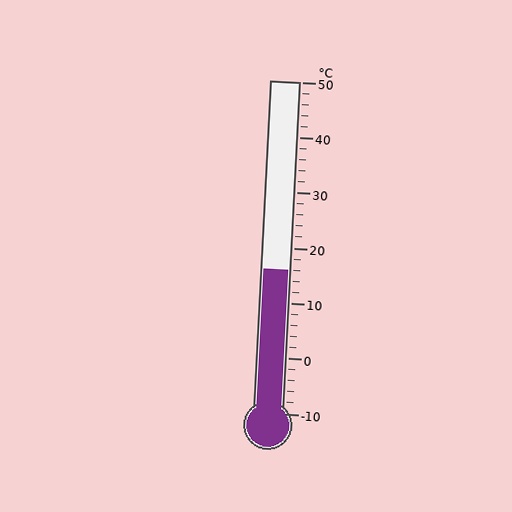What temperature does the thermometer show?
The thermometer shows approximately 16°C.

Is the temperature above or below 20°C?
The temperature is below 20°C.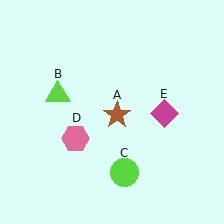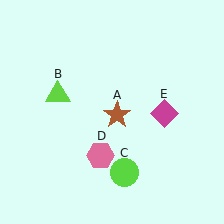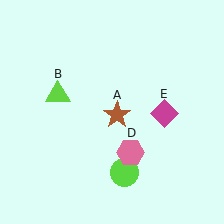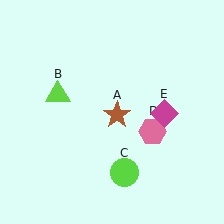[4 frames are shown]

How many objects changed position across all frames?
1 object changed position: pink hexagon (object D).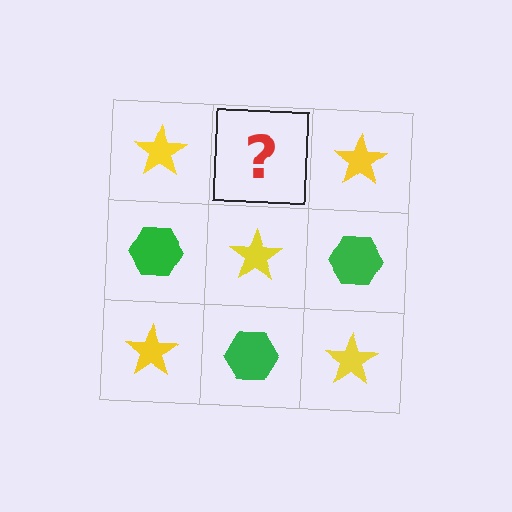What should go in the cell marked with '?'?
The missing cell should contain a green hexagon.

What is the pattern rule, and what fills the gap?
The rule is that it alternates yellow star and green hexagon in a checkerboard pattern. The gap should be filled with a green hexagon.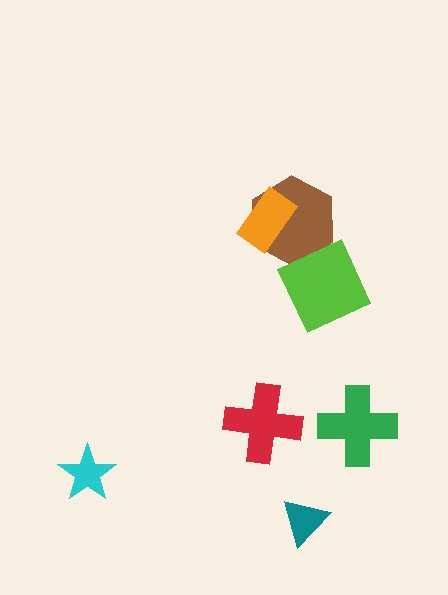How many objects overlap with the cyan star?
0 objects overlap with the cyan star.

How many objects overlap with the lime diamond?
1 object overlaps with the lime diamond.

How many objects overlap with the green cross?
0 objects overlap with the green cross.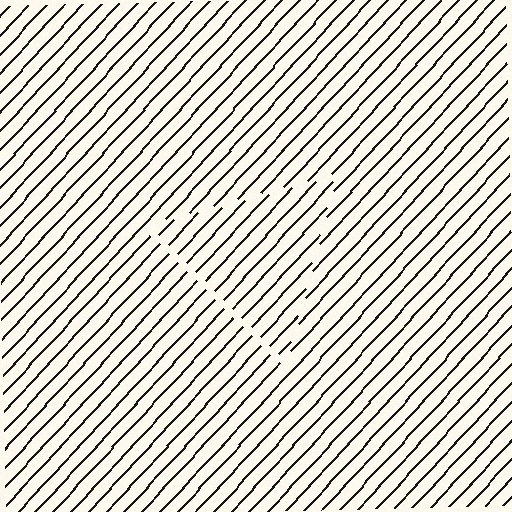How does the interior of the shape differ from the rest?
The interior of the shape contains the same grating, shifted by half a period — the contour is defined by the phase discontinuity where line-ends from the inner and outer gratings abut.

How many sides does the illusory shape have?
3 sides — the line-ends trace a triangle.